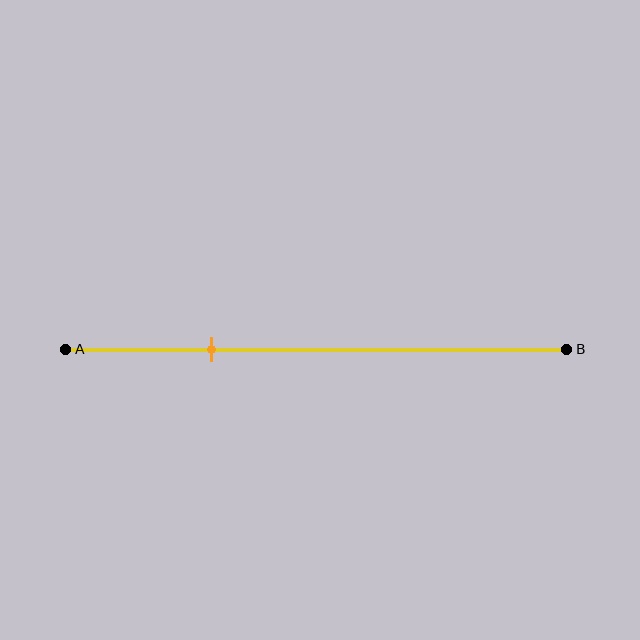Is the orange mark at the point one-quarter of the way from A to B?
No, the mark is at about 30% from A, not at the 25% one-quarter point.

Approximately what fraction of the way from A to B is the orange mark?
The orange mark is approximately 30% of the way from A to B.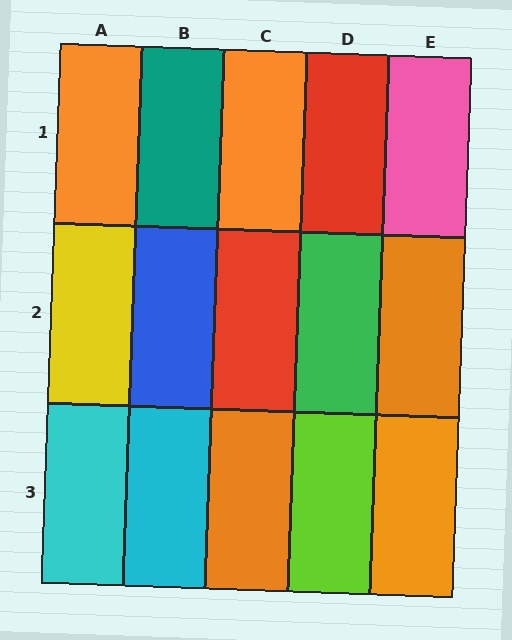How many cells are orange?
5 cells are orange.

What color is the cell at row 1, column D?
Red.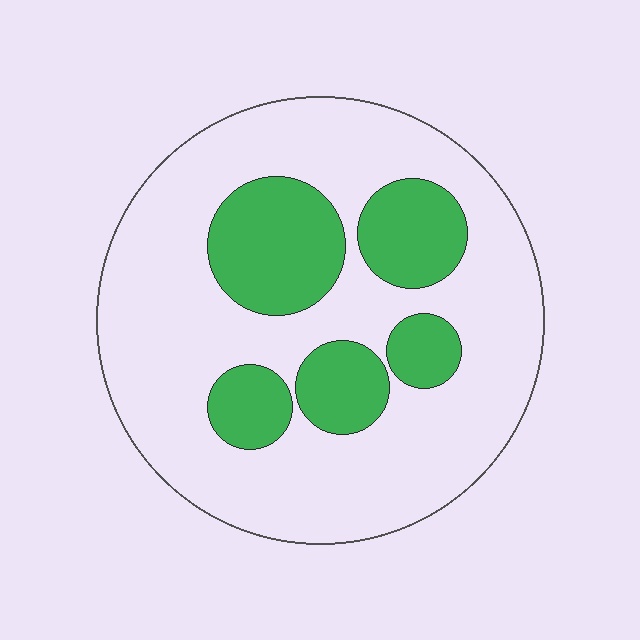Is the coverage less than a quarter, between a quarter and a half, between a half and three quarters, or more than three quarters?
Between a quarter and a half.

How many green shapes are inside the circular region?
5.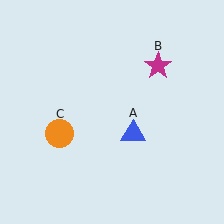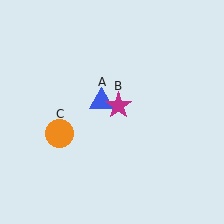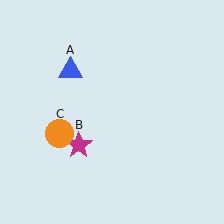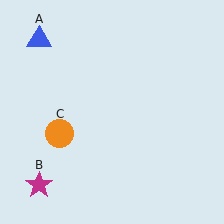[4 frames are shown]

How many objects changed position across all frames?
2 objects changed position: blue triangle (object A), magenta star (object B).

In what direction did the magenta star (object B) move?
The magenta star (object B) moved down and to the left.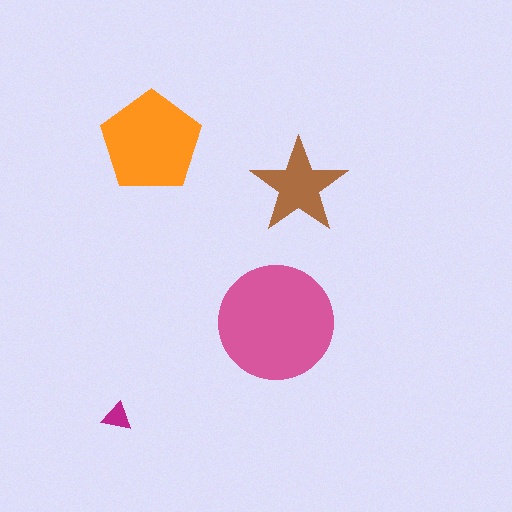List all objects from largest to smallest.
The pink circle, the orange pentagon, the brown star, the magenta triangle.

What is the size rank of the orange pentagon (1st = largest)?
2nd.